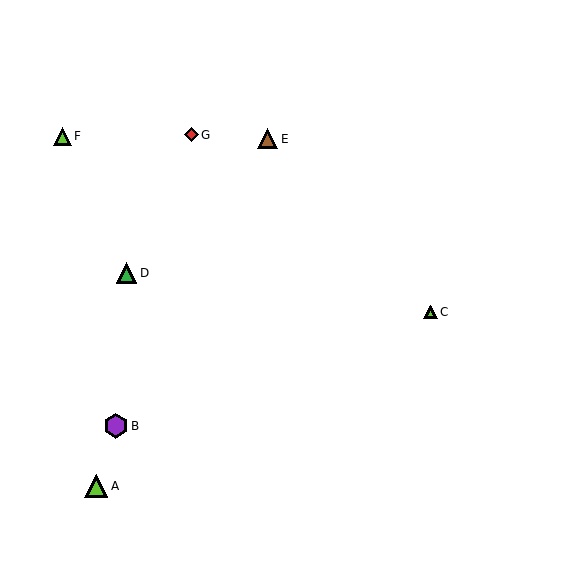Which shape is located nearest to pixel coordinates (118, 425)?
The purple hexagon (labeled B) at (116, 426) is nearest to that location.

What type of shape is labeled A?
Shape A is a lime triangle.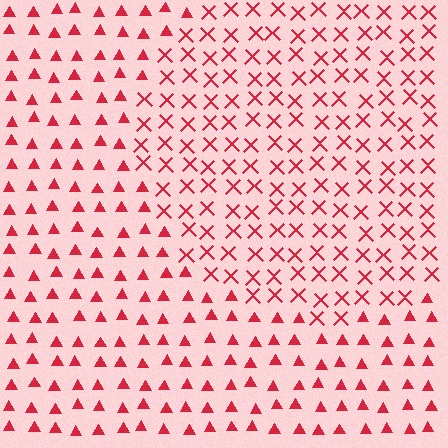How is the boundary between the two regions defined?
The boundary is defined by a change in element shape: X marks inside vs. triangles outside. All elements share the same color and spacing.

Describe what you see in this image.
The image is filled with small red elements arranged in a uniform grid. A circle-shaped region contains X marks, while the surrounding area contains triangles. The boundary is defined purely by the change in element shape.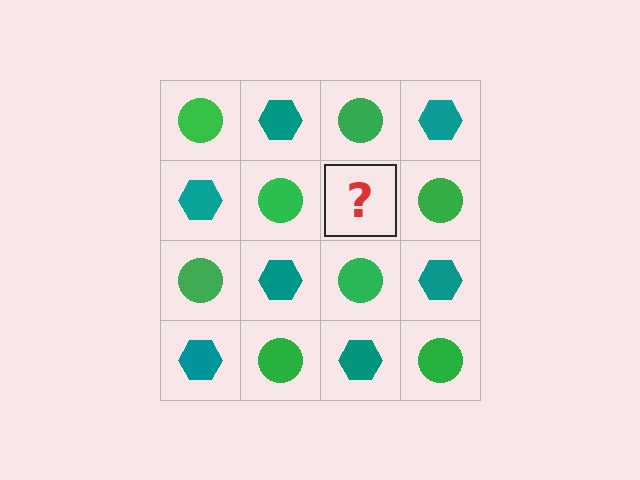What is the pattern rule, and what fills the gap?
The rule is that it alternates green circle and teal hexagon in a checkerboard pattern. The gap should be filled with a teal hexagon.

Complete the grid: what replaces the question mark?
The question mark should be replaced with a teal hexagon.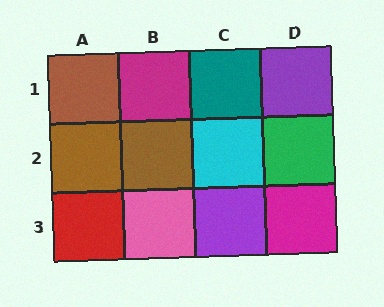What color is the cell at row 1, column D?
Purple.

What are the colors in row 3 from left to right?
Red, pink, purple, magenta.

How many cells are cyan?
1 cell is cyan.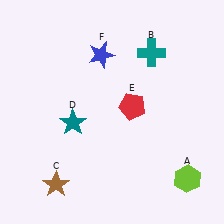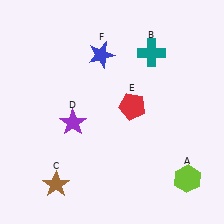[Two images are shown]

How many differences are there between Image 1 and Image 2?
There is 1 difference between the two images.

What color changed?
The star (D) changed from teal in Image 1 to purple in Image 2.